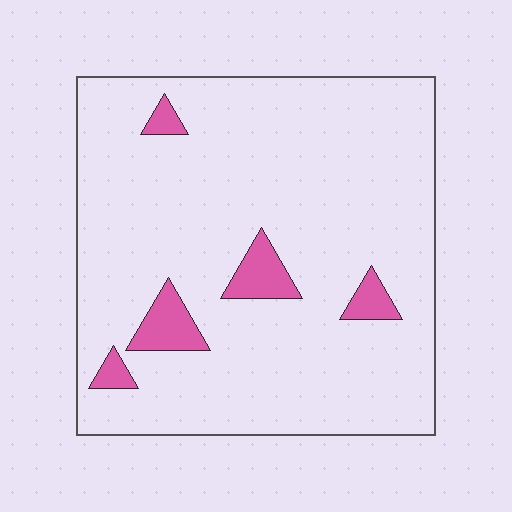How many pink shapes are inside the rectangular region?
5.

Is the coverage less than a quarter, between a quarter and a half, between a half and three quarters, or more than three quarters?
Less than a quarter.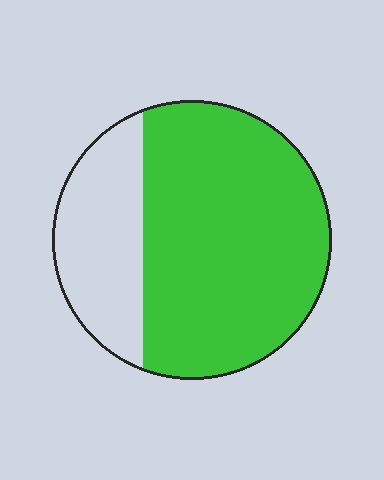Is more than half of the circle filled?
Yes.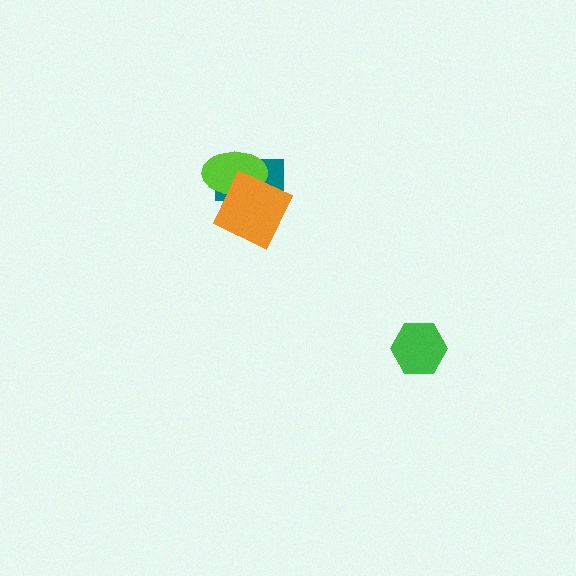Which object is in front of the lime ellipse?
The orange diamond is in front of the lime ellipse.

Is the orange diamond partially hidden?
No, no other shape covers it.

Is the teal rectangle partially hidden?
Yes, it is partially covered by another shape.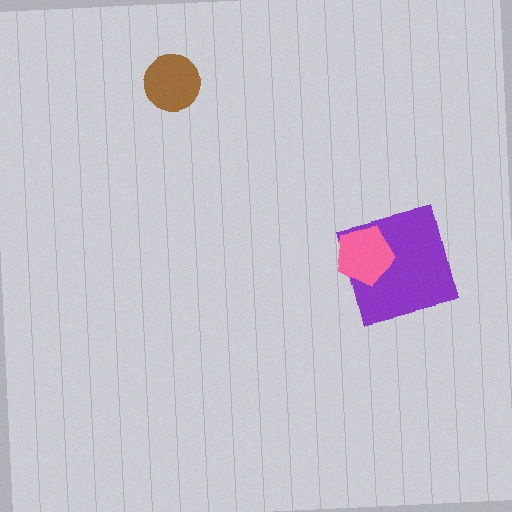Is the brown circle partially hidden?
No, no other shape covers it.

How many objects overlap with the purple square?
1 object overlaps with the purple square.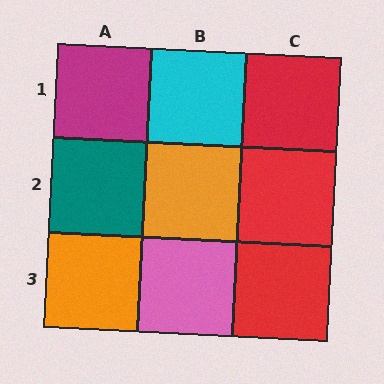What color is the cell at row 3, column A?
Orange.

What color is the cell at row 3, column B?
Pink.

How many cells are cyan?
1 cell is cyan.